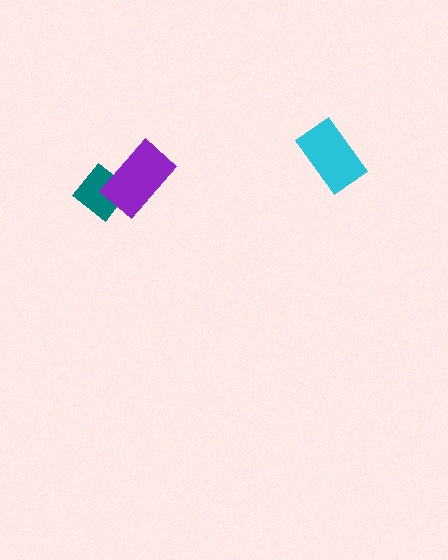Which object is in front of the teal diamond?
The purple rectangle is in front of the teal diamond.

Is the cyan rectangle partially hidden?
No, no other shape covers it.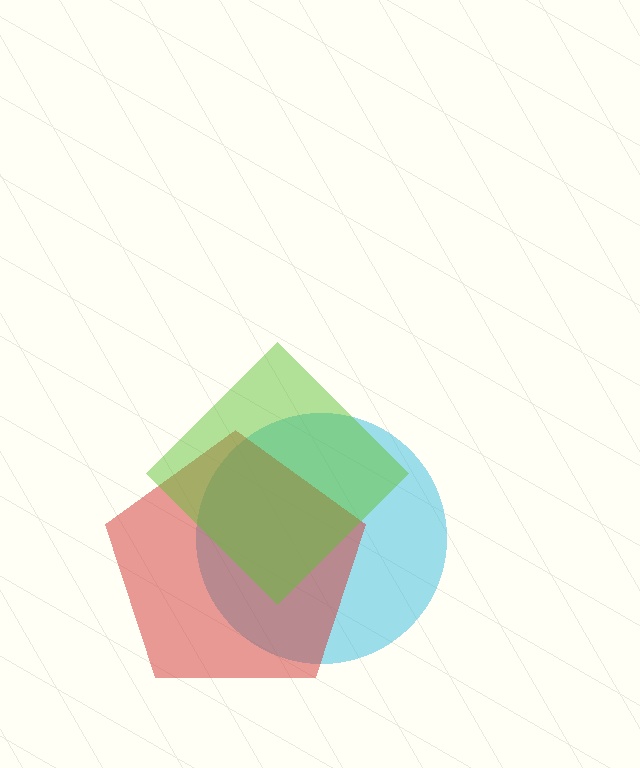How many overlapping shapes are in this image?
There are 3 overlapping shapes in the image.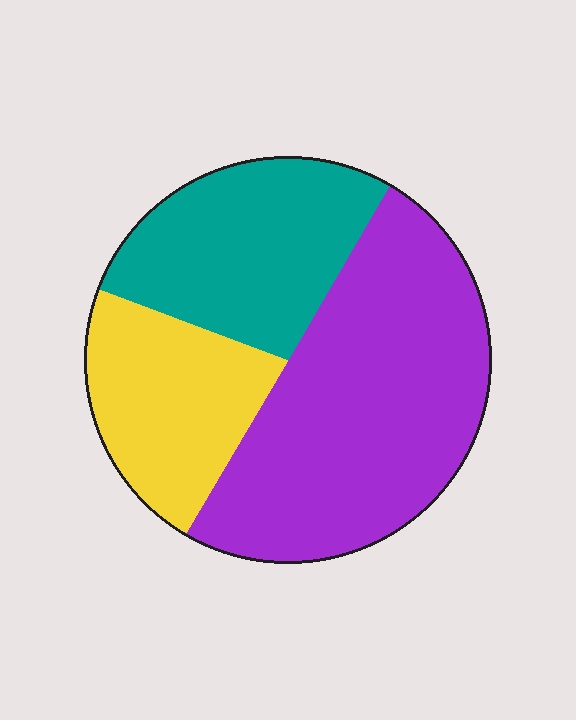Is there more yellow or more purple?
Purple.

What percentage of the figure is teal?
Teal takes up about one quarter (1/4) of the figure.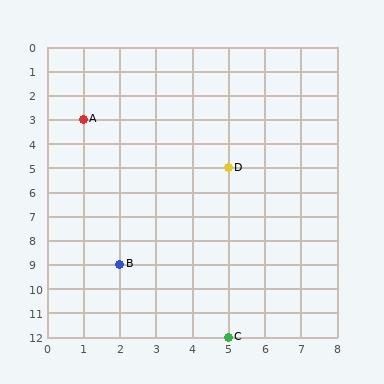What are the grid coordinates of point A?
Point A is at grid coordinates (1, 3).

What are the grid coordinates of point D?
Point D is at grid coordinates (5, 5).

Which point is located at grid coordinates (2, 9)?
Point B is at (2, 9).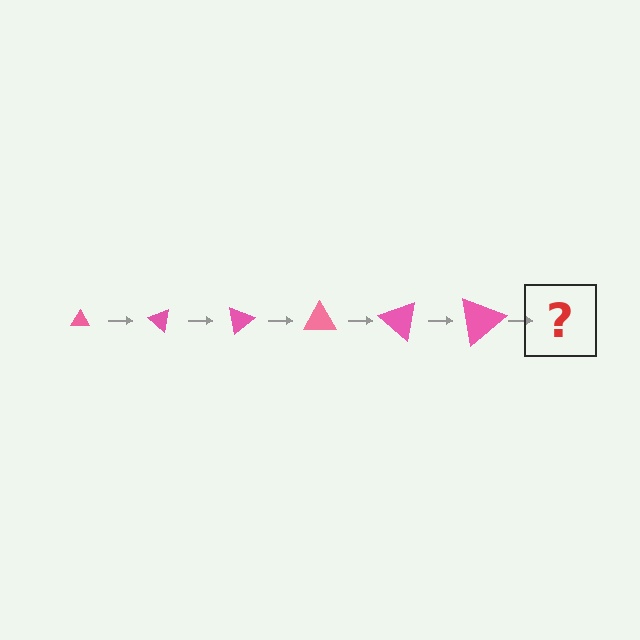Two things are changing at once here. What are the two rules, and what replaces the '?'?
The two rules are that the triangle grows larger each step and it rotates 40 degrees each step. The '?' should be a triangle, larger than the previous one and rotated 240 degrees from the start.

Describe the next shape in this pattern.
It should be a triangle, larger than the previous one and rotated 240 degrees from the start.